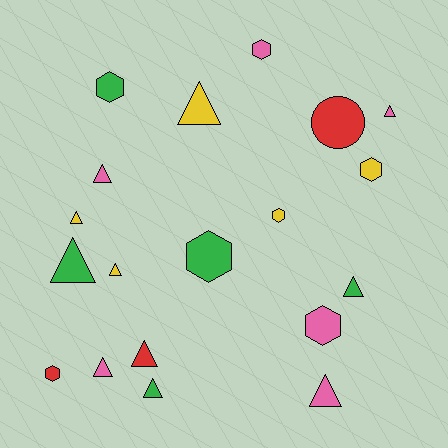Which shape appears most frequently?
Triangle, with 11 objects.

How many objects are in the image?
There are 19 objects.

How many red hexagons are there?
There is 1 red hexagon.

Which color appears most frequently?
Pink, with 6 objects.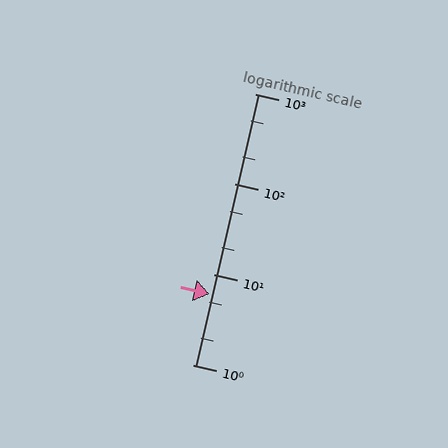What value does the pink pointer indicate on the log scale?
The pointer indicates approximately 6.1.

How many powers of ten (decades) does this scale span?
The scale spans 3 decades, from 1 to 1000.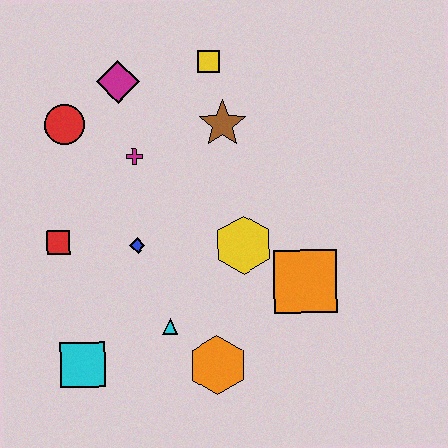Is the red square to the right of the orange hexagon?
No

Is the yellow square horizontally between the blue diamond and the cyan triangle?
No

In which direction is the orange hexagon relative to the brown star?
The orange hexagon is below the brown star.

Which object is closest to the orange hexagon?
The cyan triangle is closest to the orange hexagon.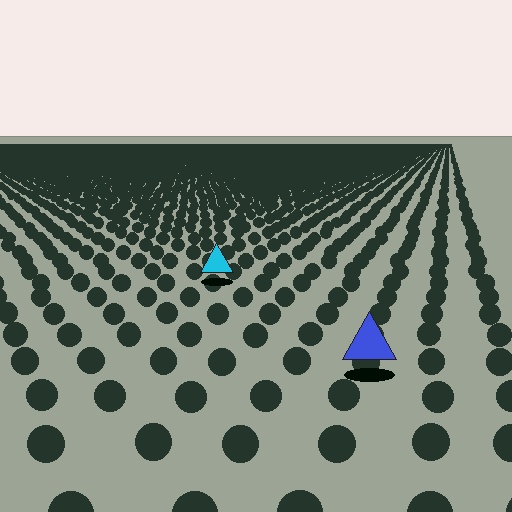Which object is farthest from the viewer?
The cyan triangle is farthest from the viewer. It appears smaller and the ground texture around it is denser.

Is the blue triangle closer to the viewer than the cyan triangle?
Yes. The blue triangle is closer — you can tell from the texture gradient: the ground texture is coarser near it.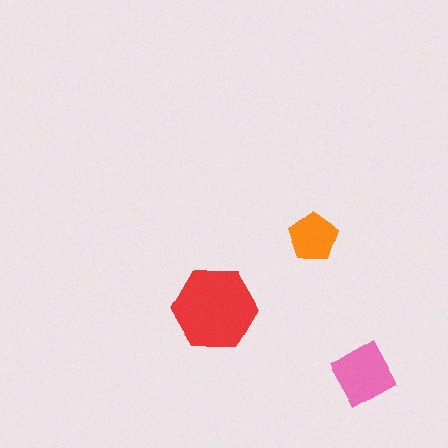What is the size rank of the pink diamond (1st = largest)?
2nd.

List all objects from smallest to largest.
The orange pentagon, the pink diamond, the red hexagon.